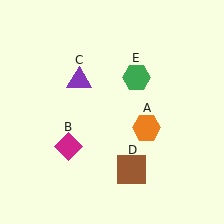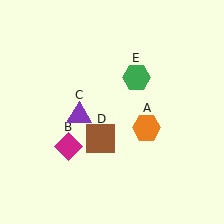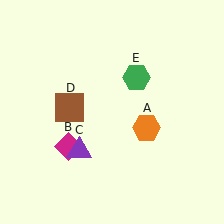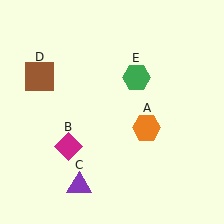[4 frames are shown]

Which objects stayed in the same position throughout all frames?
Orange hexagon (object A) and magenta diamond (object B) and green hexagon (object E) remained stationary.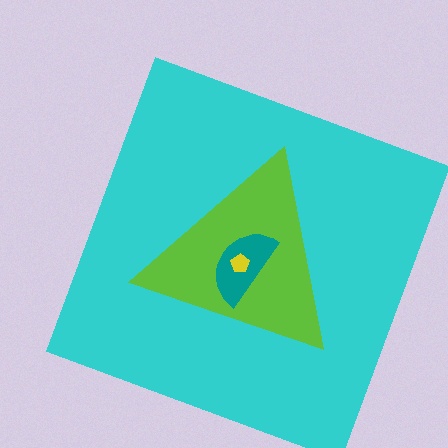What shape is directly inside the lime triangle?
The teal semicircle.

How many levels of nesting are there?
4.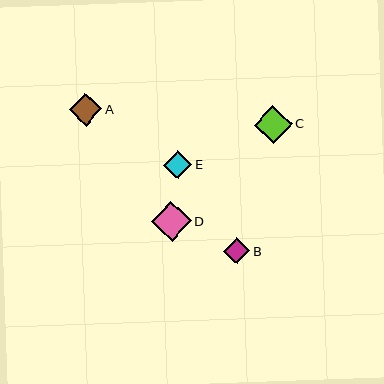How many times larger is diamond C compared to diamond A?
Diamond C is approximately 1.2 times the size of diamond A.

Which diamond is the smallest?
Diamond B is the smallest with a size of approximately 26 pixels.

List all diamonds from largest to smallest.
From largest to smallest: D, C, A, E, B.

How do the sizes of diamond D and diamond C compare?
Diamond D and diamond C are approximately the same size.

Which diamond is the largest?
Diamond D is the largest with a size of approximately 40 pixels.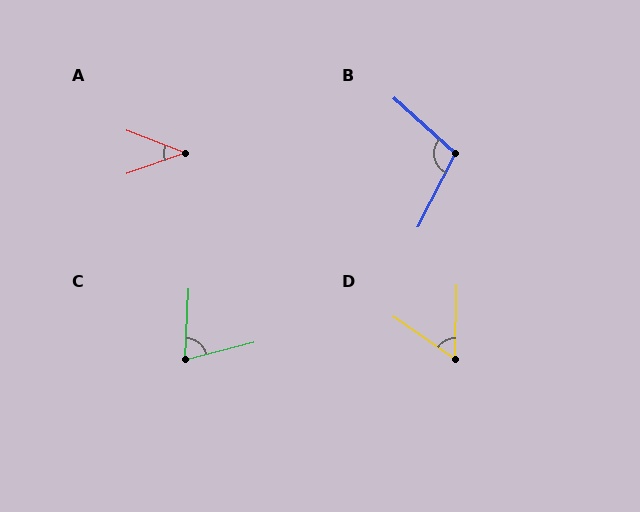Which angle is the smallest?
A, at approximately 41 degrees.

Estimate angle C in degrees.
Approximately 73 degrees.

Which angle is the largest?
B, at approximately 105 degrees.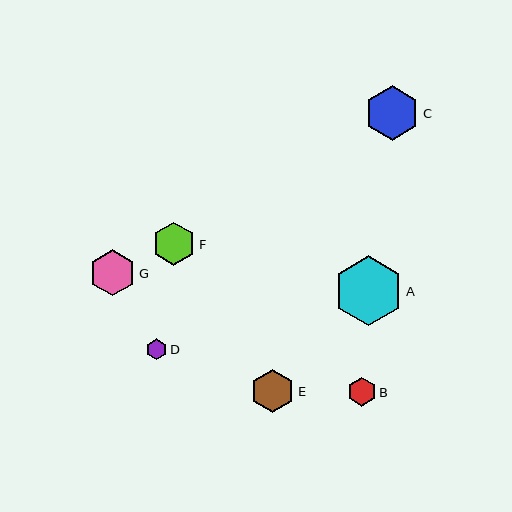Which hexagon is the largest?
Hexagon A is the largest with a size of approximately 70 pixels.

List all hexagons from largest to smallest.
From largest to smallest: A, C, G, E, F, B, D.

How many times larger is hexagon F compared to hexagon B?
Hexagon F is approximately 1.5 times the size of hexagon B.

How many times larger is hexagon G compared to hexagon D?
Hexagon G is approximately 2.2 times the size of hexagon D.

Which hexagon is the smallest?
Hexagon D is the smallest with a size of approximately 21 pixels.